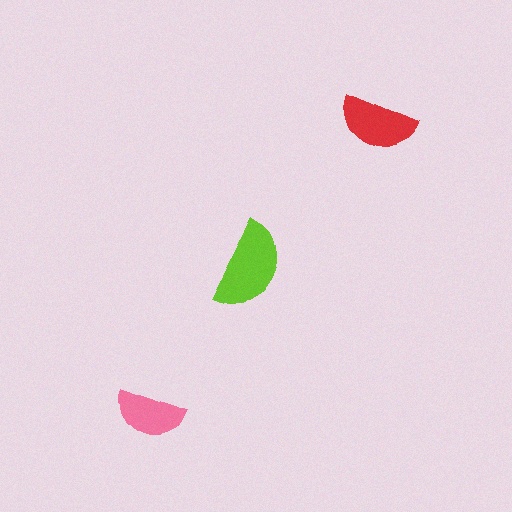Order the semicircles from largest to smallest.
the lime one, the red one, the pink one.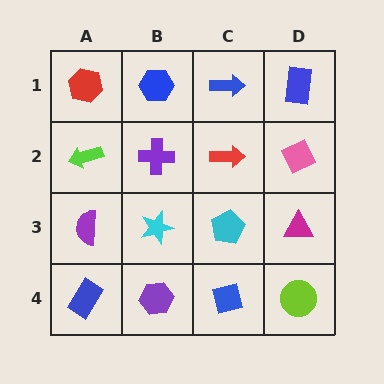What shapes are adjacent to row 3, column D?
A pink diamond (row 2, column D), a lime circle (row 4, column D), a cyan pentagon (row 3, column C).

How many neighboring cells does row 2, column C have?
4.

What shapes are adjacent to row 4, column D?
A magenta triangle (row 3, column D), a blue square (row 4, column C).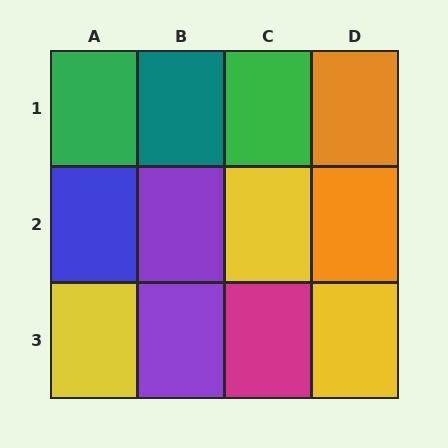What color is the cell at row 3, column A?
Yellow.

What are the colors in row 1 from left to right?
Green, teal, green, orange.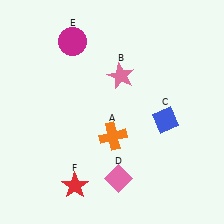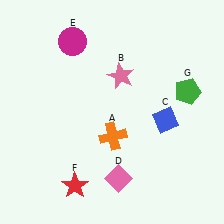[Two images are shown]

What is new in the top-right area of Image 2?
A green pentagon (G) was added in the top-right area of Image 2.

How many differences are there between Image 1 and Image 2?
There is 1 difference between the two images.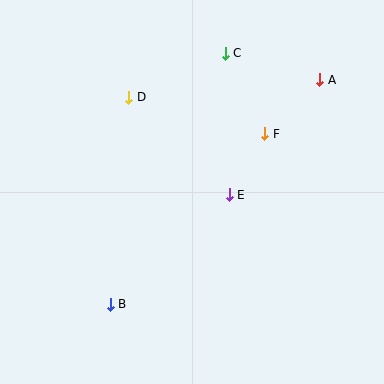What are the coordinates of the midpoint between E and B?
The midpoint between E and B is at (170, 249).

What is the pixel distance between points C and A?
The distance between C and A is 98 pixels.